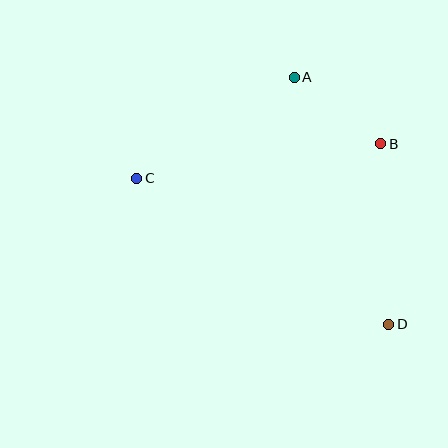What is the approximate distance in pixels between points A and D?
The distance between A and D is approximately 265 pixels.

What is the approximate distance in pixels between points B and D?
The distance between B and D is approximately 181 pixels.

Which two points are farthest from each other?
Points C and D are farthest from each other.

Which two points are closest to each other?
Points A and B are closest to each other.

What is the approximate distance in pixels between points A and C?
The distance between A and C is approximately 187 pixels.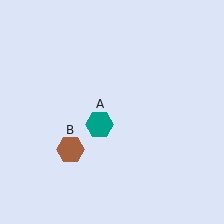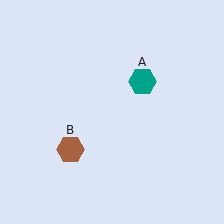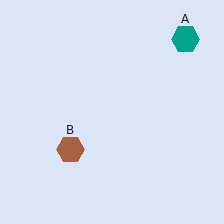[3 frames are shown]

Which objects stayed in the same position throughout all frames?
Brown hexagon (object B) remained stationary.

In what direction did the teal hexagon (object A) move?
The teal hexagon (object A) moved up and to the right.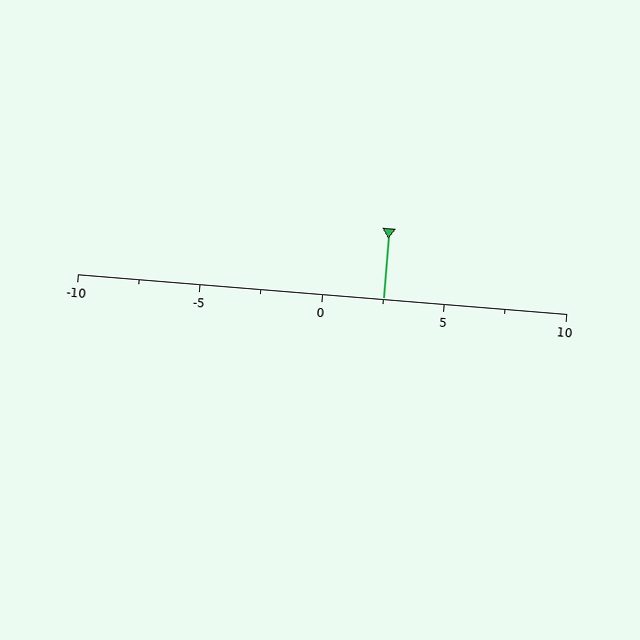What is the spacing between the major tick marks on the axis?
The major ticks are spaced 5 apart.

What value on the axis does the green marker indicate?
The marker indicates approximately 2.5.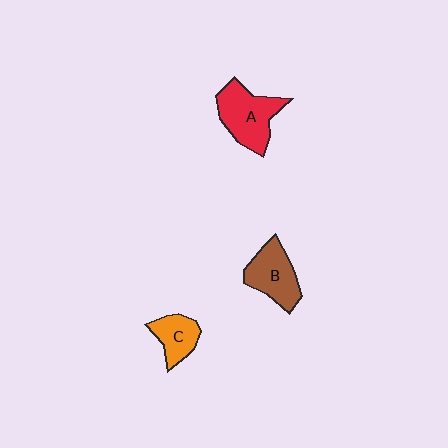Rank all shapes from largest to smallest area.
From largest to smallest: A (red), B (brown), C (orange).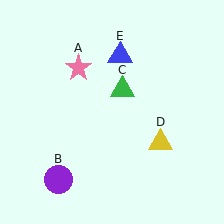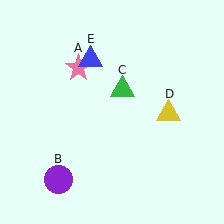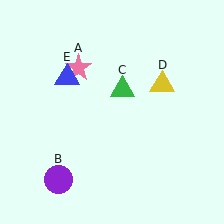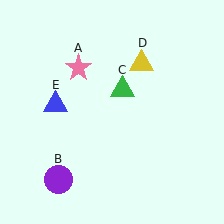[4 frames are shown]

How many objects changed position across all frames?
2 objects changed position: yellow triangle (object D), blue triangle (object E).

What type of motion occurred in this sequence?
The yellow triangle (object D), blue triangle (object E) rotated counterclockwise around the center of the scene.